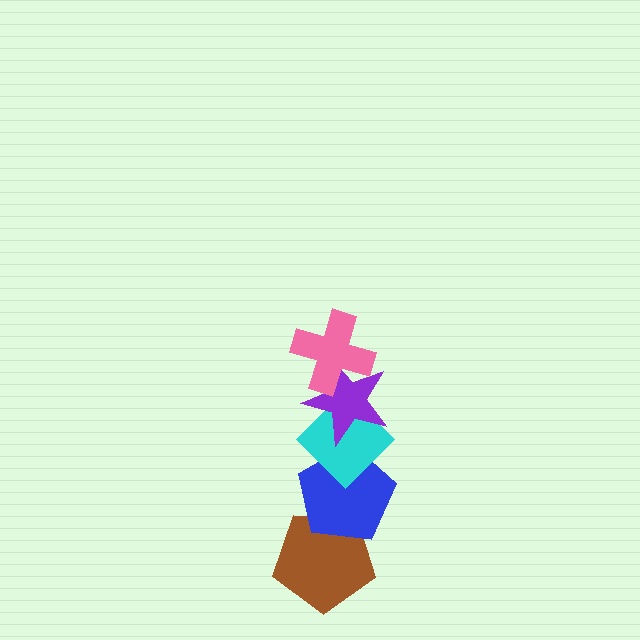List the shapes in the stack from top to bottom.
From top to bottom: the pink cross, the purple star, the cyan diamond, the blue pentagon, the brown pentagon.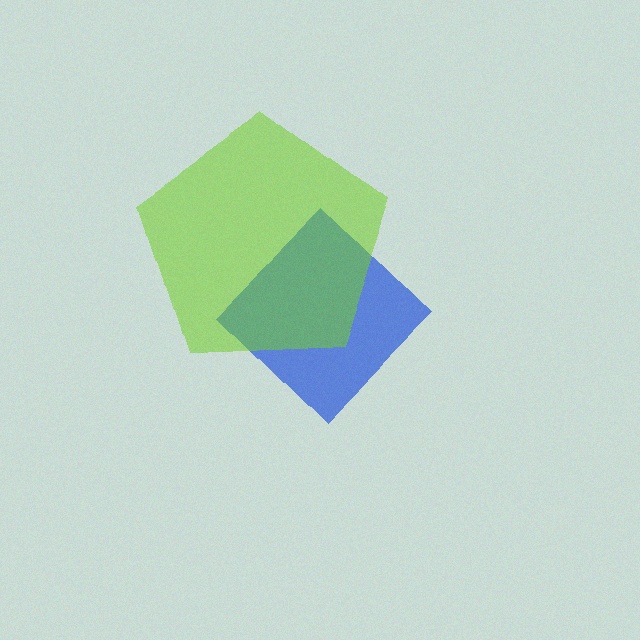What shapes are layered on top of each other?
The layered shapes are: a blue diamond, a lime pentagon.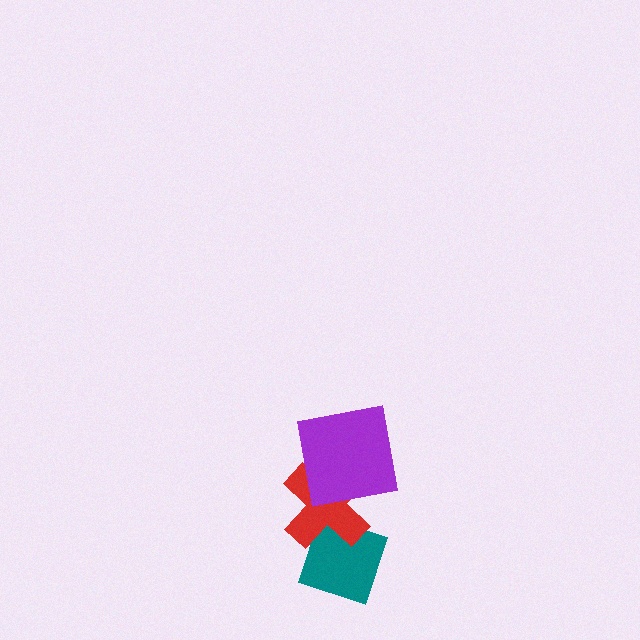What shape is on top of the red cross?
The purple square is on top of the red cross.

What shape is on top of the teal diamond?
The red cross is on top of the teal diamond.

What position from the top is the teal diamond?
The teal diamond is 3rd from the top.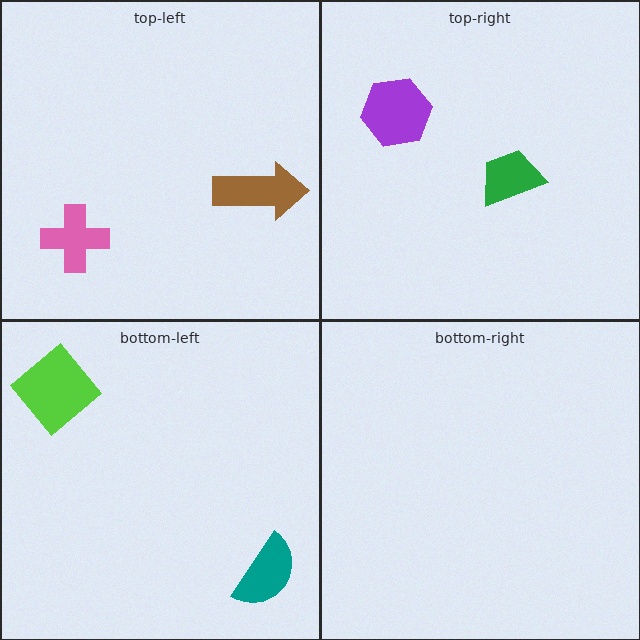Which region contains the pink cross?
The top-left region.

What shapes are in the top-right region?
The purple hexagon, the green trapezoid.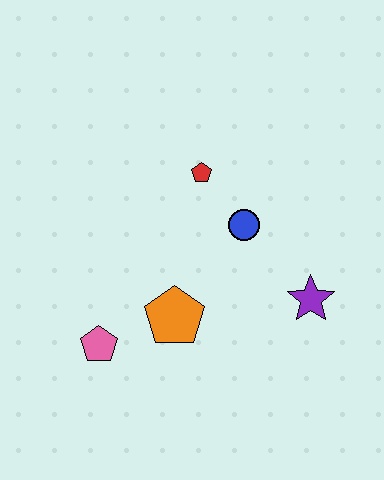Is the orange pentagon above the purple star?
No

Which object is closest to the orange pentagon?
The pink pentagon is closest to the orange pentagon.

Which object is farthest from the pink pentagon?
The purple star is farthest from the pink pentagon.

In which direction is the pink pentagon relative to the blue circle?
The pink pentagon is to the left of the blue circle.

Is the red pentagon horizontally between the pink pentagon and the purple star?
Yes